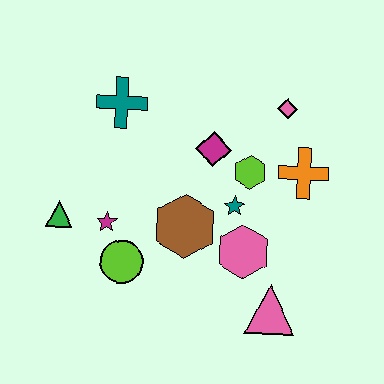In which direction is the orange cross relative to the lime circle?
The orange cross is to the right of the lime circle.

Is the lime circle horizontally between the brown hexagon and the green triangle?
Yes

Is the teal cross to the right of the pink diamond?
No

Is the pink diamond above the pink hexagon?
Yes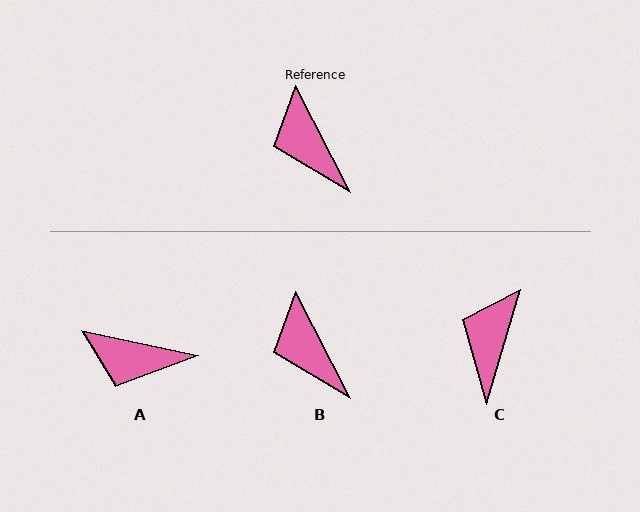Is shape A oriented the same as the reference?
No, it is off by about 51 degrees.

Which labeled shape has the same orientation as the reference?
B.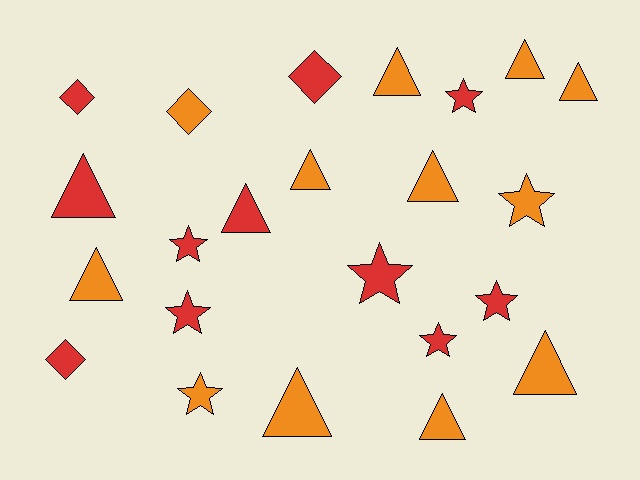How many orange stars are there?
There are 2 orange stars.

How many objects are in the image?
There are 23 objects.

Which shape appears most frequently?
Triangle, with 11 objects.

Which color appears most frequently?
Orange, with 12 objects.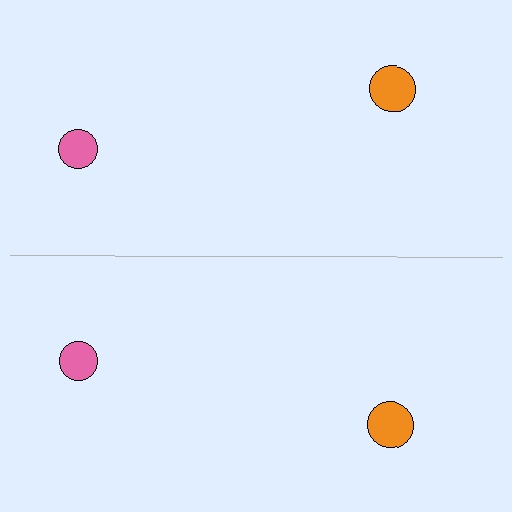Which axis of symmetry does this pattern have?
The pattern has a horizontal axis of symmetry running through the center of the image.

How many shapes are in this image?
There are 4 shapes in this image.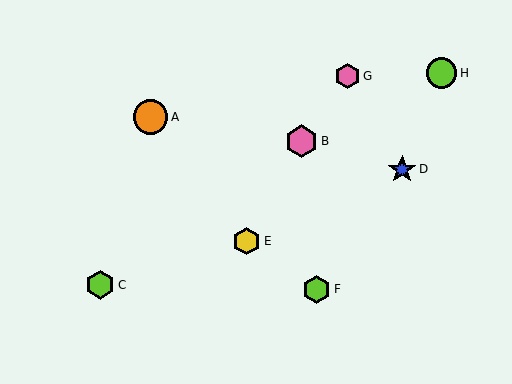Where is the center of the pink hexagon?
The center of the pink hexagon is at (302, 141).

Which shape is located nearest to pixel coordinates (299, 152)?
The pink hexagon (labeled B) at (302, 141) is nearest to that location.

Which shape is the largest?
The orange circle (labeled A) is the largest.